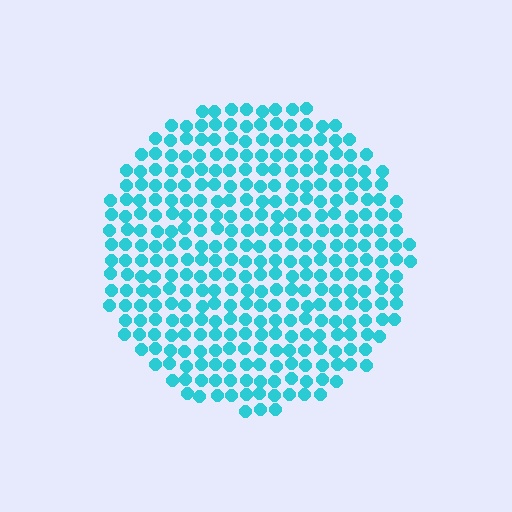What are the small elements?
The small elements are circles.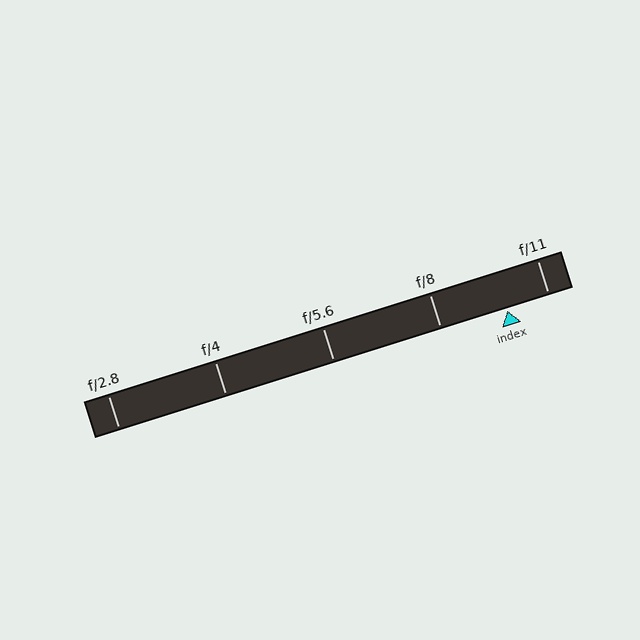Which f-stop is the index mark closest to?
The index mark is closest to f/11.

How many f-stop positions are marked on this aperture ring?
There are 5 f-stop positions marked.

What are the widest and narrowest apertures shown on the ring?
The widest aperture shown is f/2.8 and the narrowest is f/11.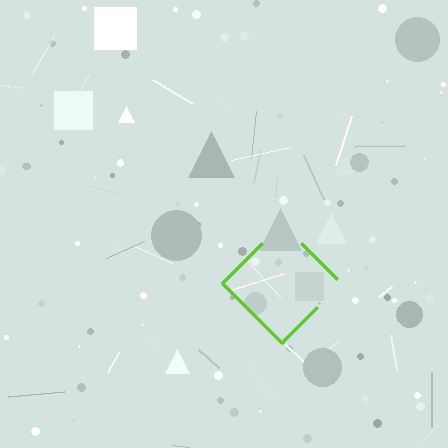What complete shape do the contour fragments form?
The contour fragments form a diamond.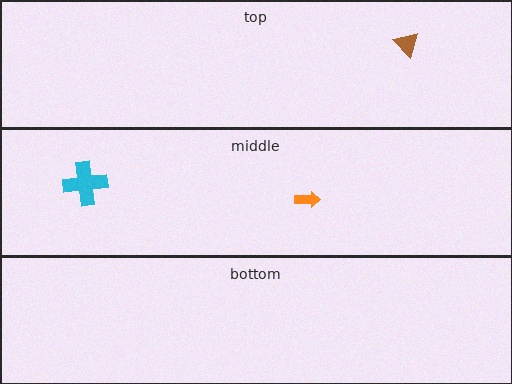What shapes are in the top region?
The brown triangle.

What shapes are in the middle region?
The cyan cross, the orange arrow.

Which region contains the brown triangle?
The top region.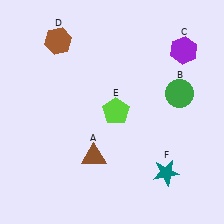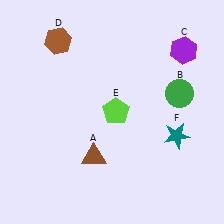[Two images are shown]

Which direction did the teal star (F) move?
The teal star (F) moved up.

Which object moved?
The teal star (F) moved up.